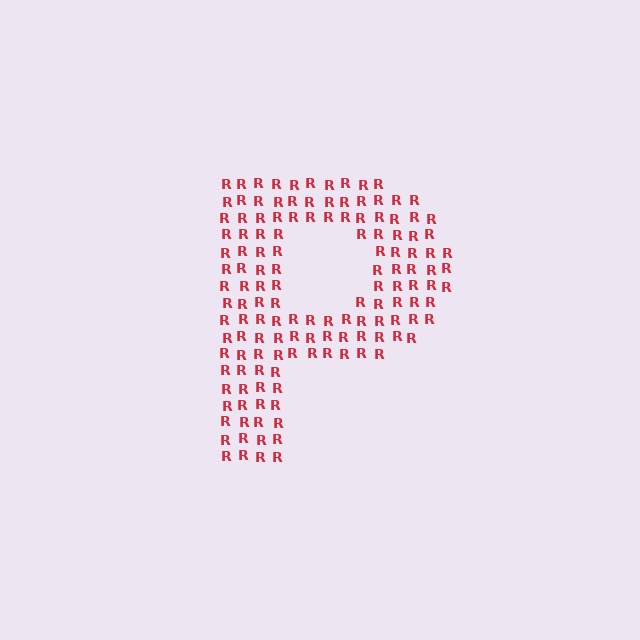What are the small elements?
The small elements are letter R's.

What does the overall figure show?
The overall figure shows the letter P.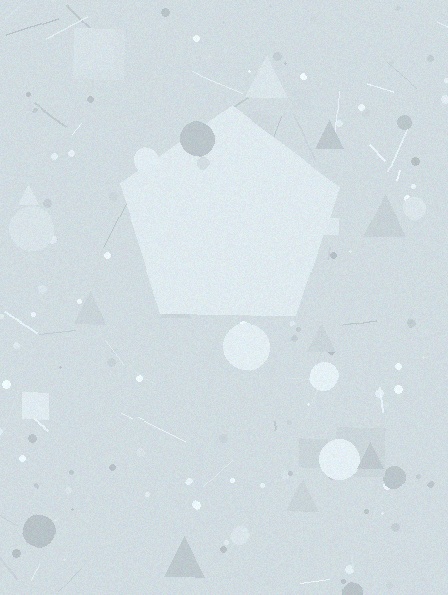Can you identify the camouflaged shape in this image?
The camouflaged shape is a pentagon.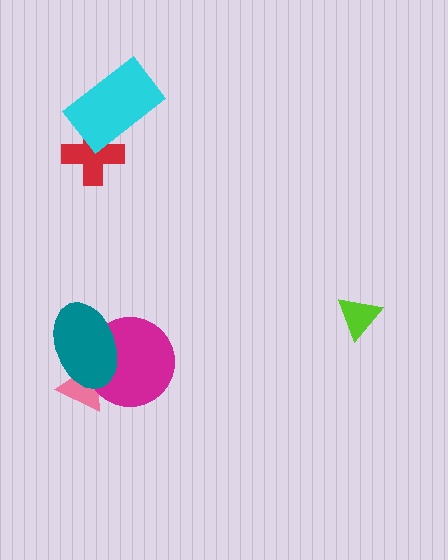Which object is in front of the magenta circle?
The teal ellipse is in front of the magenta circle.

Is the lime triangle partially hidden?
No, no other shape covers it.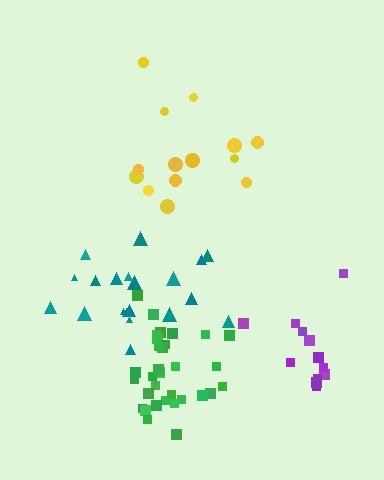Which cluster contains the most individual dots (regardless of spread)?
Green (33).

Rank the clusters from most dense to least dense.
green, yellow, teal, purple.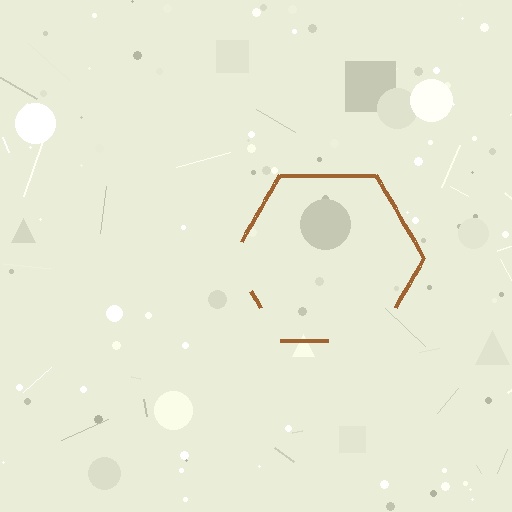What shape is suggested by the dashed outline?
The dashed outline suggests a hexagon.